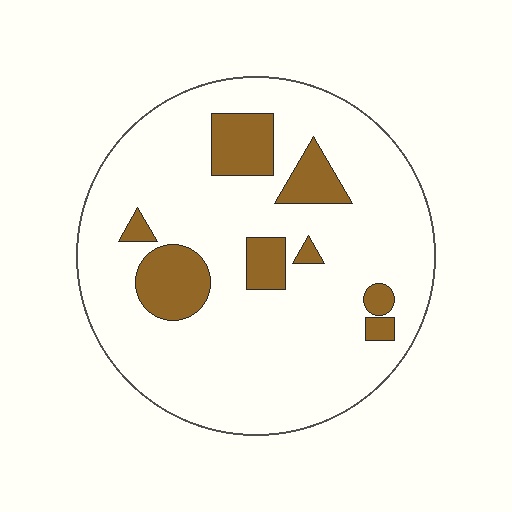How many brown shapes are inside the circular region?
8.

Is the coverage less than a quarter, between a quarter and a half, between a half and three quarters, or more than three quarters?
Less than a quarter.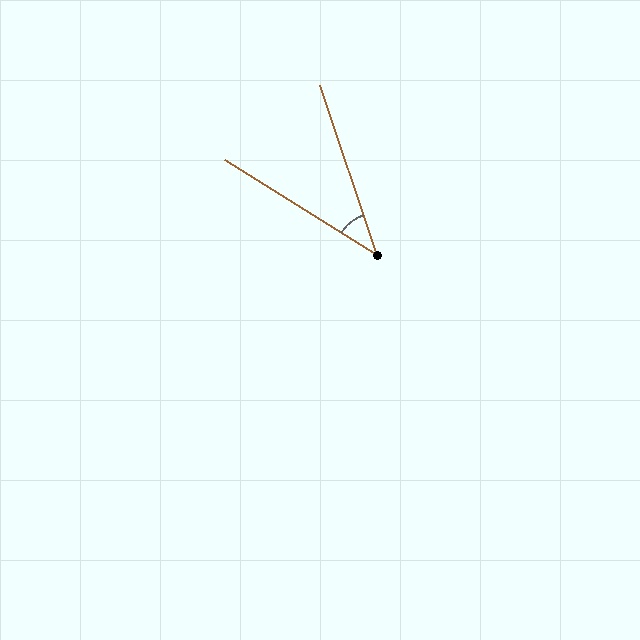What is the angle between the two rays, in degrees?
Approximately 39 degrees.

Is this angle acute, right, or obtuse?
It is acute.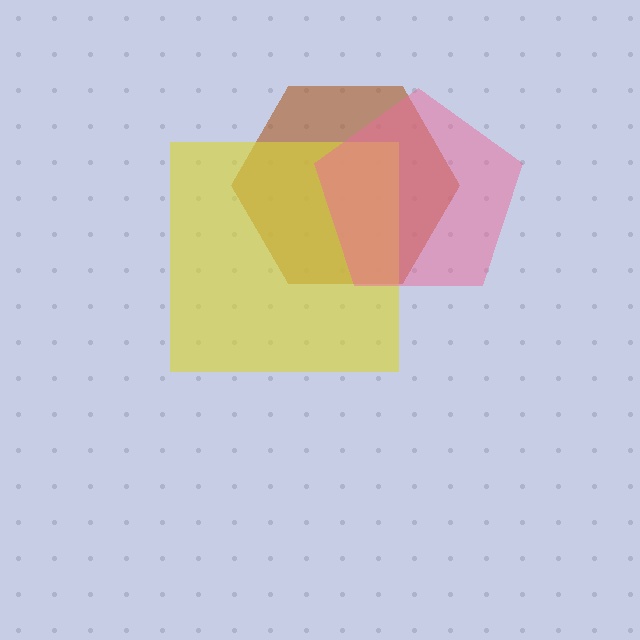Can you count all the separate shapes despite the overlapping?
Yes, there are 3 separate shapes.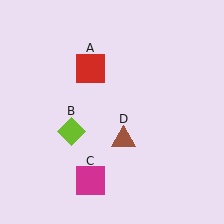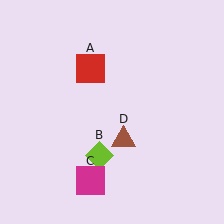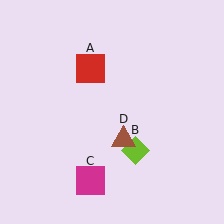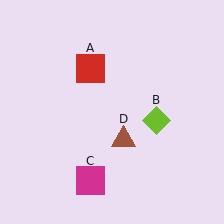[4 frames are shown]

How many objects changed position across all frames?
1 object changed position: lime diamond (object B).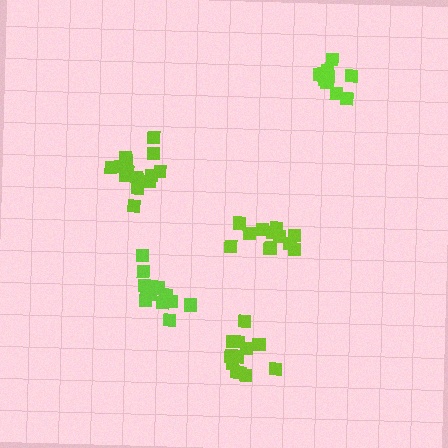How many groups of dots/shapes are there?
There are 5 groups.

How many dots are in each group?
Group 1: 10 dots, Group 2: 14 dots, Group 3: 12 dots, Group 4: 15 dots, Group 5: 12 dots (63 total).